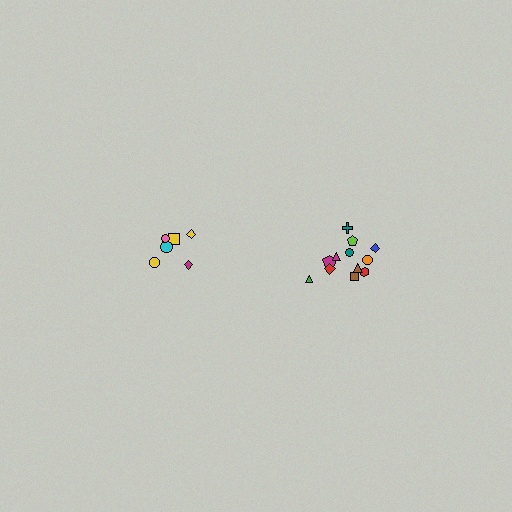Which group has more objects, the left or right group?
The right group.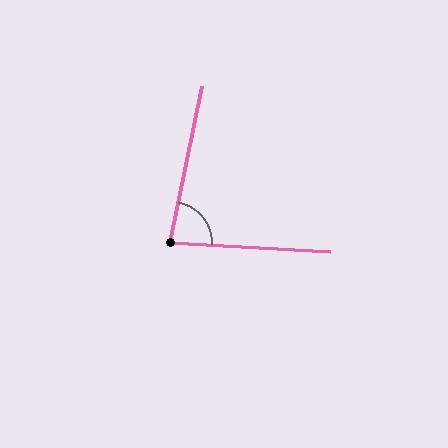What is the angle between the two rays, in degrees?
Approximately 82 degrees.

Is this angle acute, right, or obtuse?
It is acute.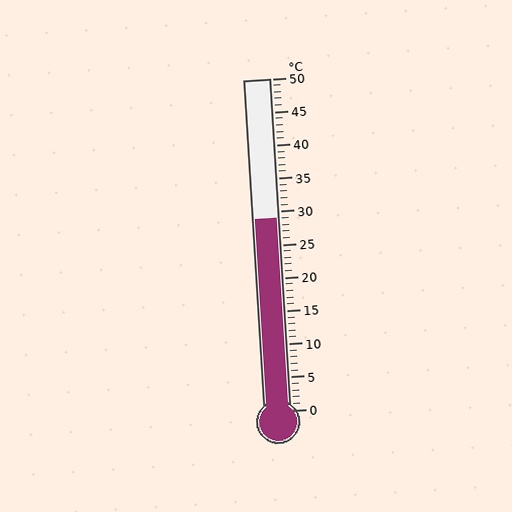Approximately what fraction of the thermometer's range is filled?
The thermometer is filled to approximately 60% of its range.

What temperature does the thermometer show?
The thermometer shows approximately 29°C.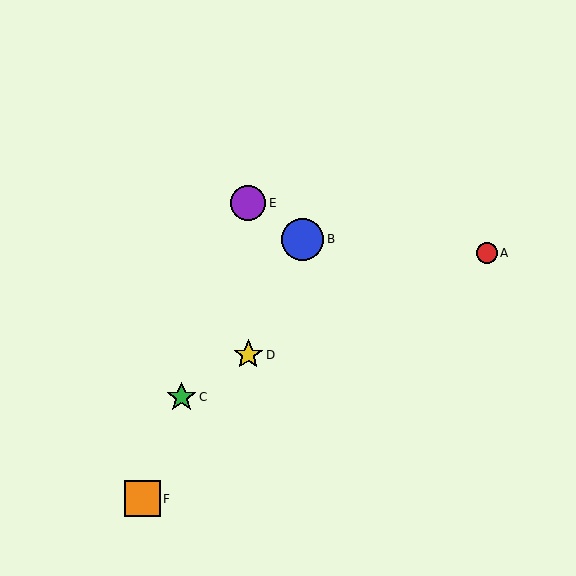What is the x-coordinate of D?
Object D is at x≈248.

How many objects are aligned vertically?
2 objects (D, E) are aligned vertically.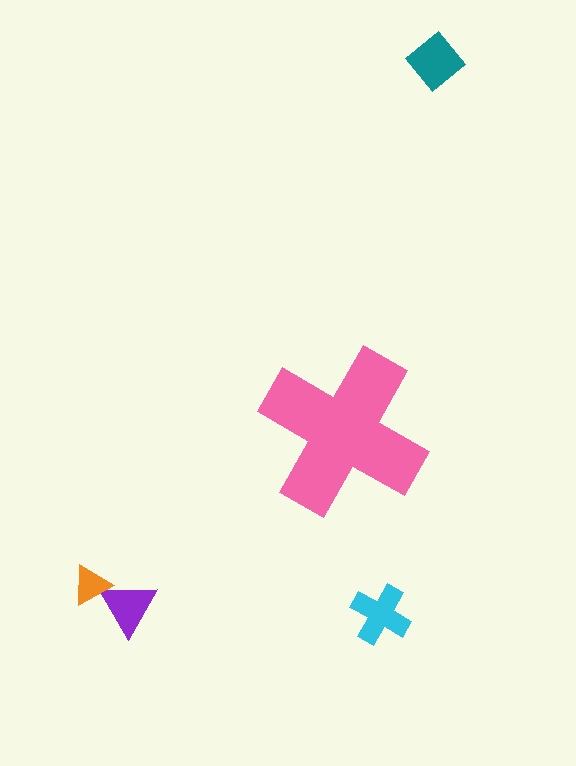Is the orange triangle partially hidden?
No, the orange triangle is fully visible.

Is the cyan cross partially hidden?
No, the cyan cross is fully visible.